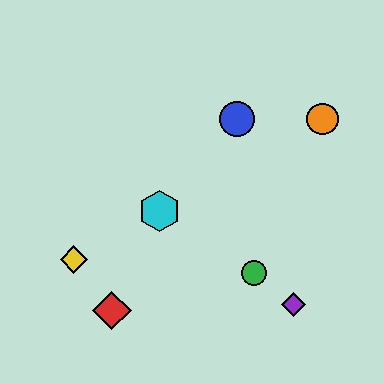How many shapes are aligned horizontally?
2 shapes (the blue circle, the orange circle) are aligned horizontally.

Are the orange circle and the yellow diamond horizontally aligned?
No, the orange circle is at y≈119 and the yellow diamond is at y≈260.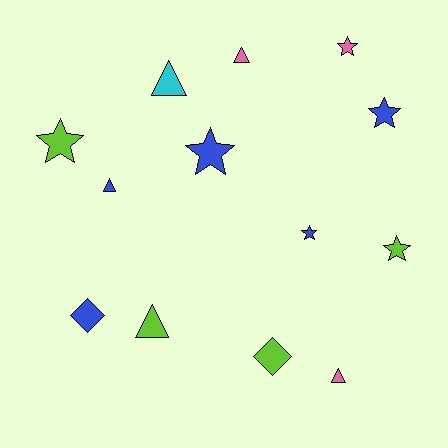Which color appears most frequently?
Blue, with 5 objects.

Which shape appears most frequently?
Star, with 6 objects.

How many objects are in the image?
There are 13 objects.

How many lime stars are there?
There are 2 lime stars.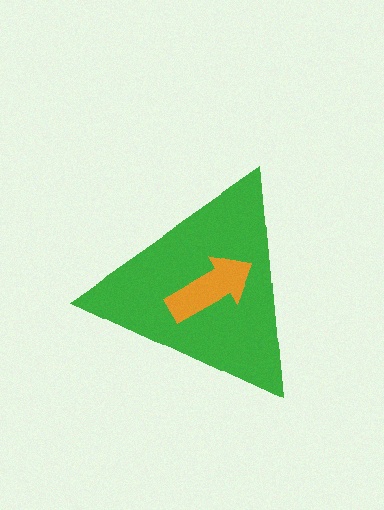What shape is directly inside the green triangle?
The orange arrow.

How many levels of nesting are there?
2.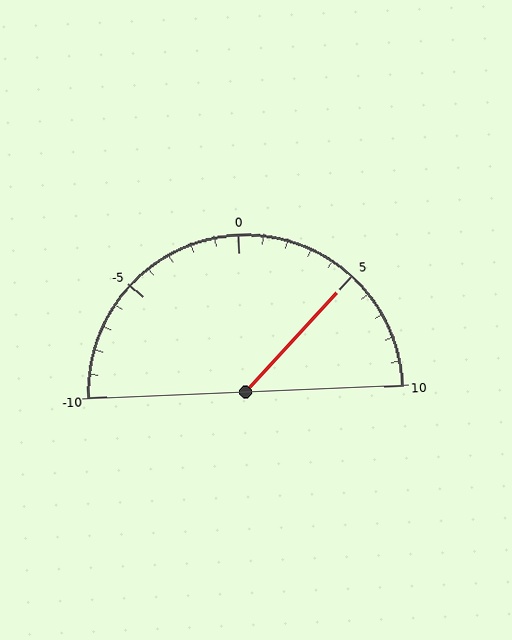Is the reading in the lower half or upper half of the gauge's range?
The reading is in the upper half of the range (-10 to 10).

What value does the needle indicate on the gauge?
The needle indicates approximately 5.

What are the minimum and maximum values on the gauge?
The gauge ranges from -10 to 10.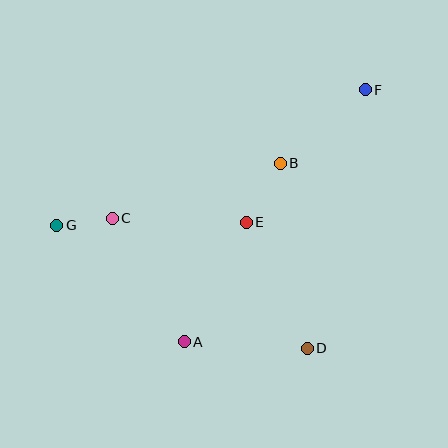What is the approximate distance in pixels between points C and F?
The distance between C and F is approximately 284 pixels.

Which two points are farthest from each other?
Points F and G are farthest from each other.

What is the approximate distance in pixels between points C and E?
The distance between C and E is approximately 134 pixels.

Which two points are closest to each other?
Points C and G are closest to each other.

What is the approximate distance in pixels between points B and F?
The distance between B and F is approximately 112 pixels.